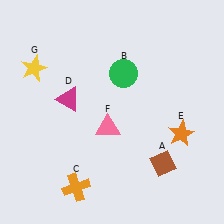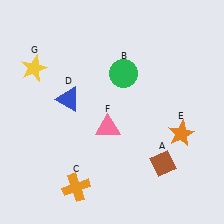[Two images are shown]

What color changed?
The triangle (D) changed from magenta in Image 1 to blue in Image 2.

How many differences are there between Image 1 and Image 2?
There is 1 difference between the two images.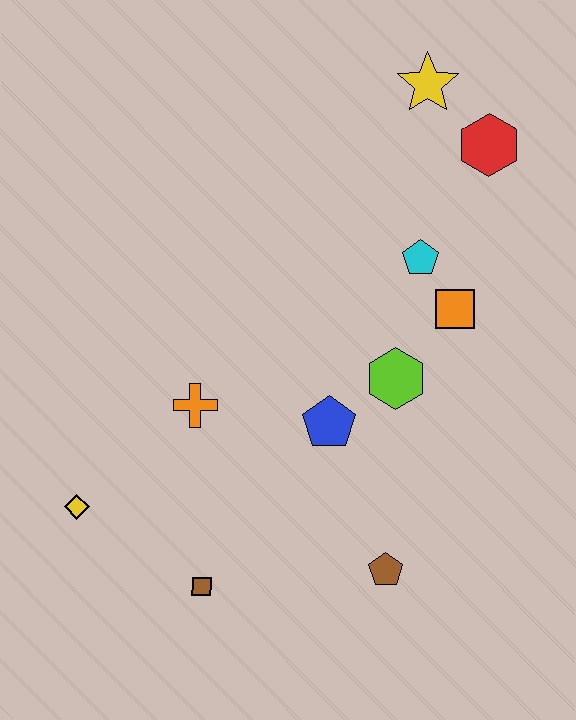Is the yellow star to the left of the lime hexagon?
No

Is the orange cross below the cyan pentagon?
Yes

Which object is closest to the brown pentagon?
The blue pentagon is closest to the brown pentagon.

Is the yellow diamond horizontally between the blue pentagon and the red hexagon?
No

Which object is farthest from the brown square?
The yellow star is farthest from the brown square.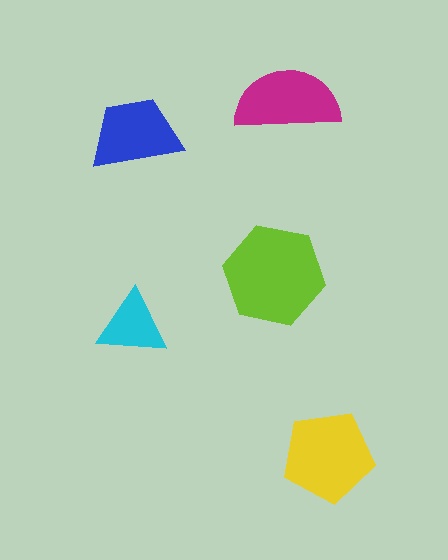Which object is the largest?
The lime hexagon.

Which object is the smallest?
The cyan triangle.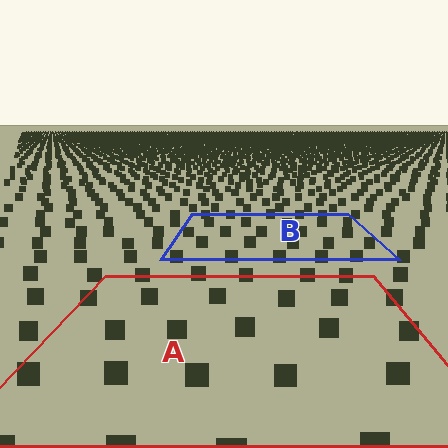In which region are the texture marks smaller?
The texture marks are smaller in region B, because it is farther away.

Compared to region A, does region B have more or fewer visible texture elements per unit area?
Region B has more texture elements per unit area — they are packed more densely because it is farther away.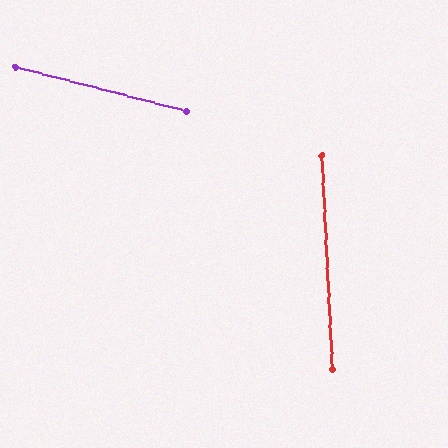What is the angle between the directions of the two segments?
Approximately 73 degrees.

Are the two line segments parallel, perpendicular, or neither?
Neither parallel nor perpendicular — they differ by about 73°.